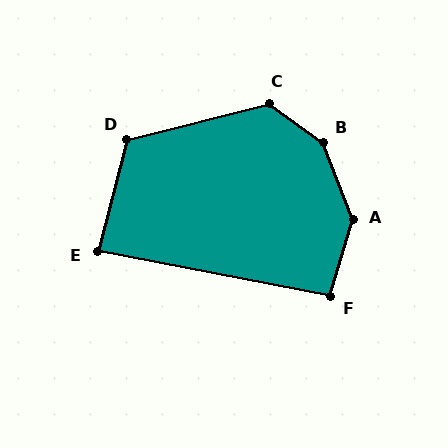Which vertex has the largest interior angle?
B, at approximately 146 degrees.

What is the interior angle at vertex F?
Approximately 95 degrees (obtuse).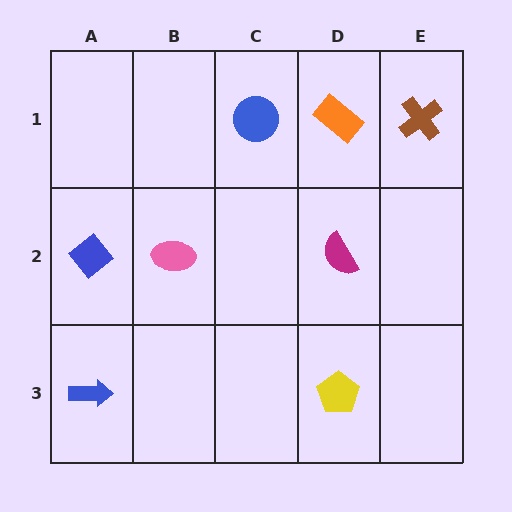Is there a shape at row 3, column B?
No, that cell is empty.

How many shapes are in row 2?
3 shapes.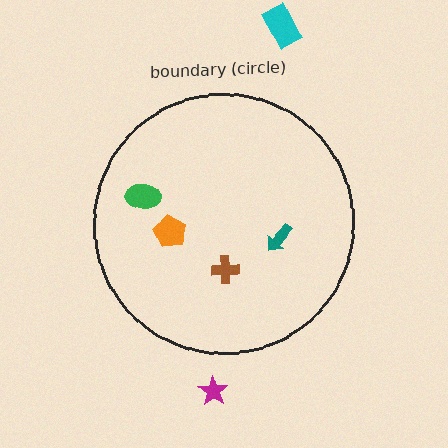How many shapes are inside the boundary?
4 inside, 2 outside.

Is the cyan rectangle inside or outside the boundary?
Outside.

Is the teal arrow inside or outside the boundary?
Inside.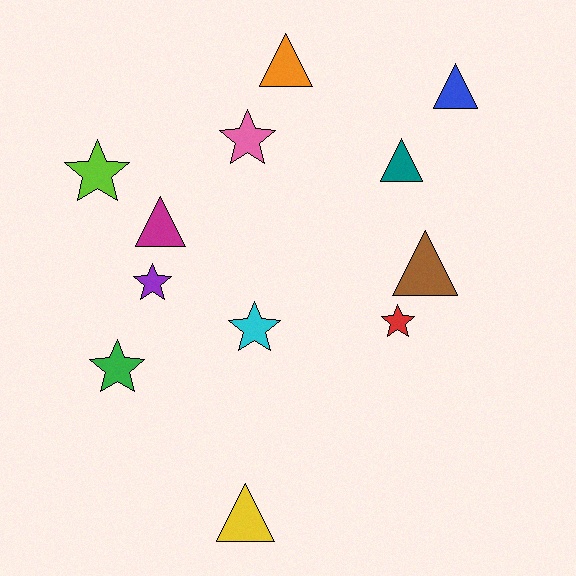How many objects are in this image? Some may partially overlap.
There are 12 objects.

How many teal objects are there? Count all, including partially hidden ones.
There is 1 teal object.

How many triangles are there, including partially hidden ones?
There are 6 triangles.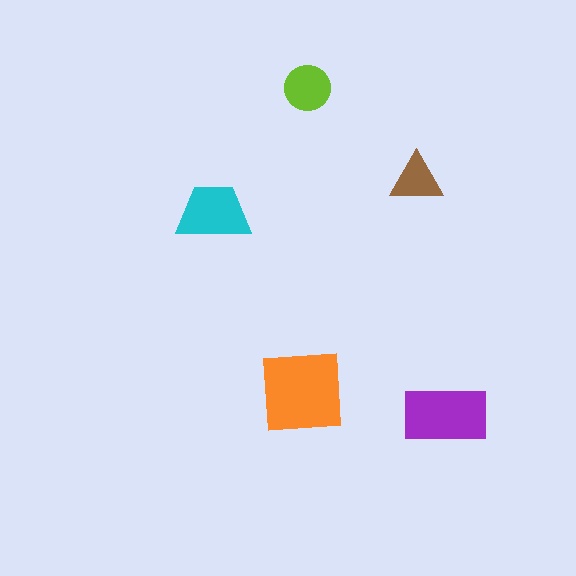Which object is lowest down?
The purple rectangle is bottommost.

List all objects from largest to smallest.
The orange square, the purple rectangle, the cyan trapezoid, the lime circle, the brown triangle.